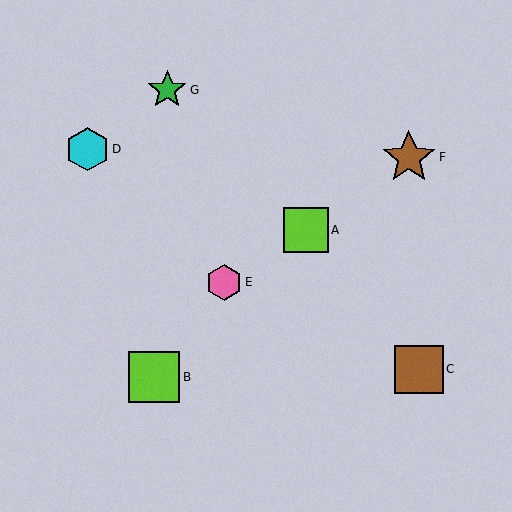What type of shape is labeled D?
Shape D is a cyan hexagon.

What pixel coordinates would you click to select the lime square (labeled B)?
Click at (154, 377) to select the lime square B.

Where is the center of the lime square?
The center of the lime square is at (306, 230).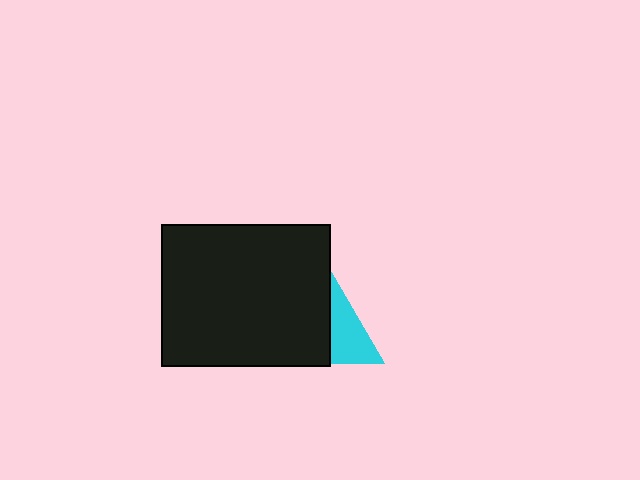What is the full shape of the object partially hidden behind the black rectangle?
The partially hidden object is a cyan triangle.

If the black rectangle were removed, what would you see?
You would see the complete cyan triangle.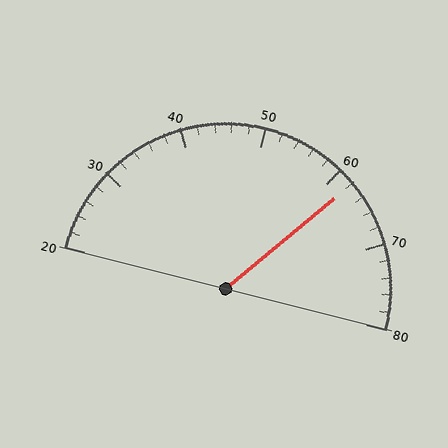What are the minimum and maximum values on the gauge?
The gauge ranges from 20 to 80.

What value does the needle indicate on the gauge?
The needle indicates approximately 62.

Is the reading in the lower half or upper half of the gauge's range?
The reading is in the upper half of the range (20 to 80).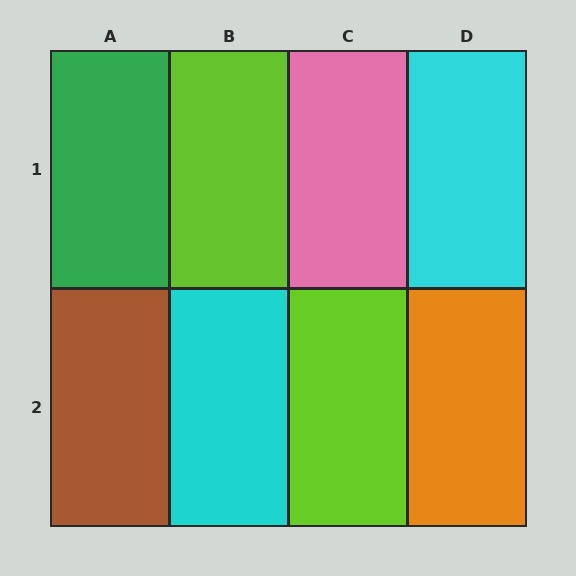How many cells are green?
1 cell is green.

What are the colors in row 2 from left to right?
Brown, cyan, lime, orange.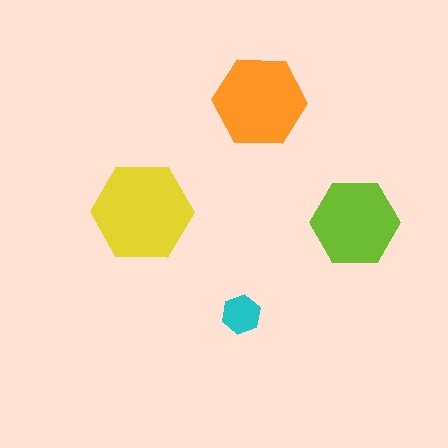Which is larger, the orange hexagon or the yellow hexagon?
The yellow one.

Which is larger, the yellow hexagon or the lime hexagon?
The yellow one.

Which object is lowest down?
The cyan hexagon is bottommost.